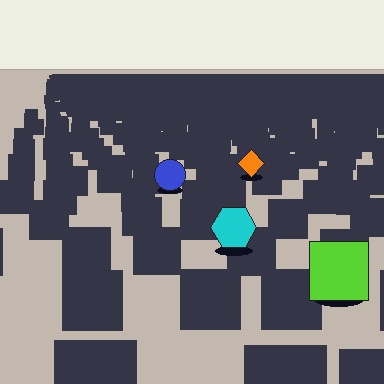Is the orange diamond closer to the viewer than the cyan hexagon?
No. The cyan hexagon is closer — you can tell from the texture gradient: the ground texture is coarser near it.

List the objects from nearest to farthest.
From nearest to farthest: the lime square, the cyan hexagon, the blue circle, the orange diamond.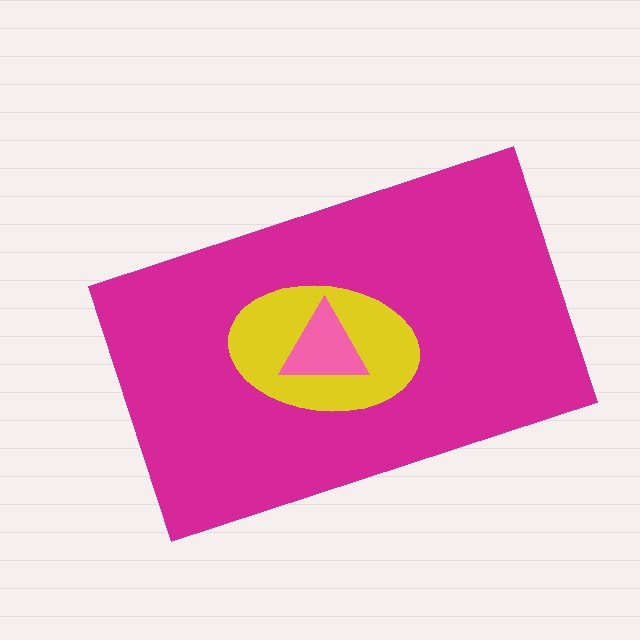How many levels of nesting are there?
3.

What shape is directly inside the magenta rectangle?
The yellow ellipse.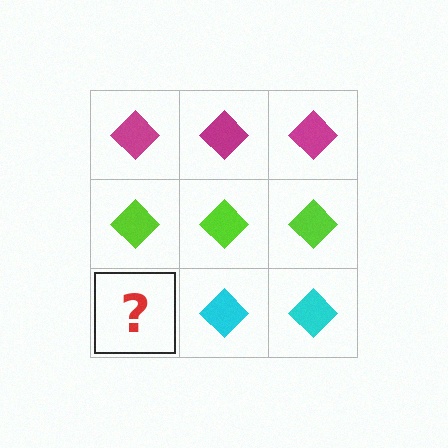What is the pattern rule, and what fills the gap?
The rule is that each row has a consistent color. The gap should be filled with a cyan diamond.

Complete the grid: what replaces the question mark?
The question mark should be replaced with a cyan diamond.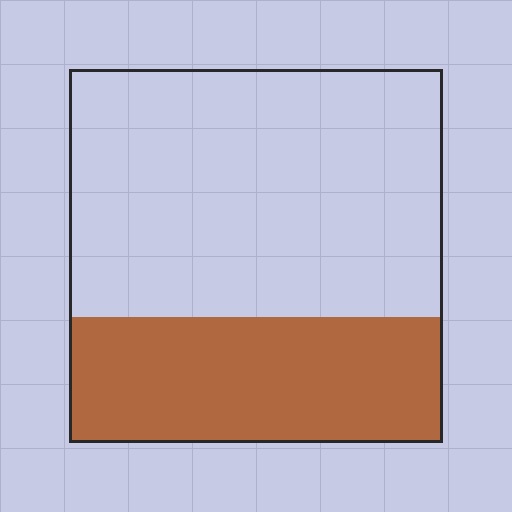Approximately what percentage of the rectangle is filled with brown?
Approximately 35%.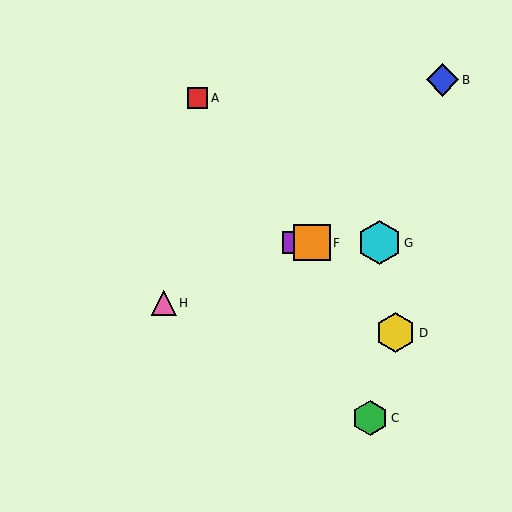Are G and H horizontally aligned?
No, G is at y≈243 and H is at y≈303.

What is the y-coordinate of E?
Object E is at y≈243.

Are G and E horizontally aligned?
Yes, both are at y≈243.